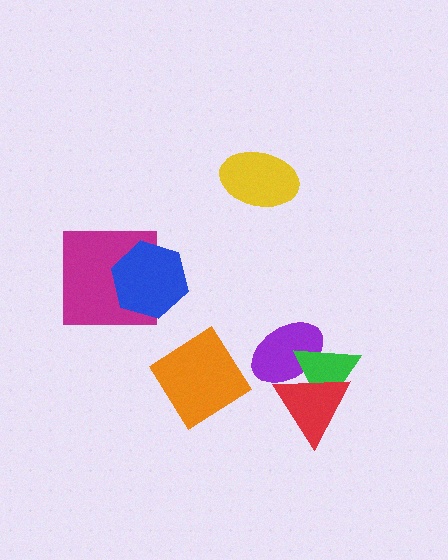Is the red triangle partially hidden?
No, no other shape covers it.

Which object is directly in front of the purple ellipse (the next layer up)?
The green triangle is directly in front of the purple ellipse.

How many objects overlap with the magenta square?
1 object overlaps with the magenta square.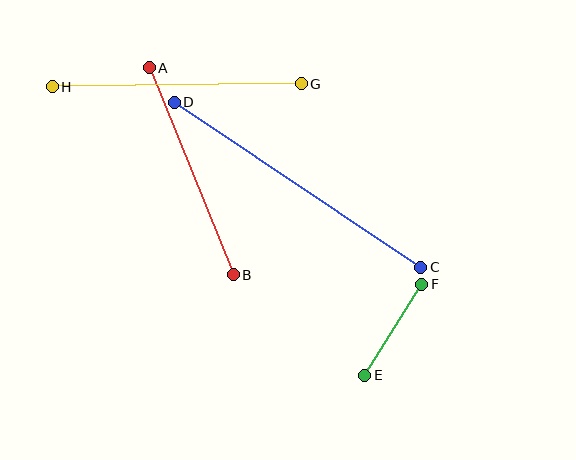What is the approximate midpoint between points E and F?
The midpoint is at approximately (393, 330) pixels.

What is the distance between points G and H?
The distance is approximately 249 pixels.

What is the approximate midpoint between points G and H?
The midpoint is at approximately (177, 85) pixels.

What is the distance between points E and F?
The distance is approximately 108 pixels.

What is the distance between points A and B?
The distance is approximately 223 pixels.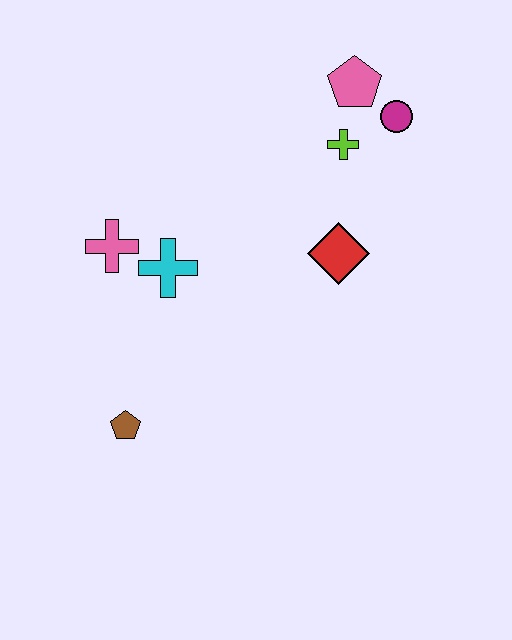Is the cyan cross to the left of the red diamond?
Yes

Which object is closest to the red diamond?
The lime cross is closest to the red diamond.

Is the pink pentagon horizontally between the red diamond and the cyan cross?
No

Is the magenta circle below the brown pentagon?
No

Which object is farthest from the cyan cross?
The magenta circle is farthest from the cyan cross.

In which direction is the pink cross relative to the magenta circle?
The pink cross is to the left of the magenta circle.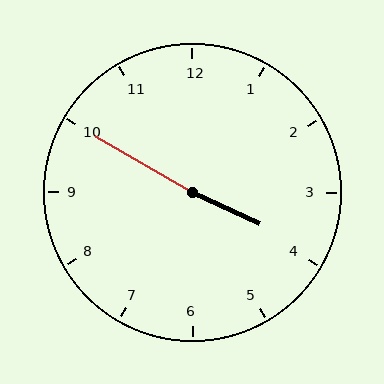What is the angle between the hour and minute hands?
Approximately 175 degrees.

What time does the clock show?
3:50.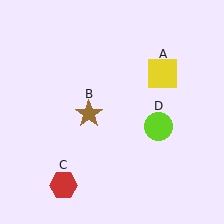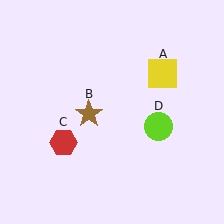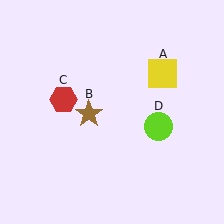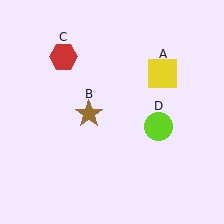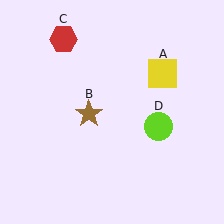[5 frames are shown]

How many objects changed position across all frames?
1 object changed position: red hexagon (object C).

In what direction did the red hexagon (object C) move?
The red hexagon (object C) moved up.